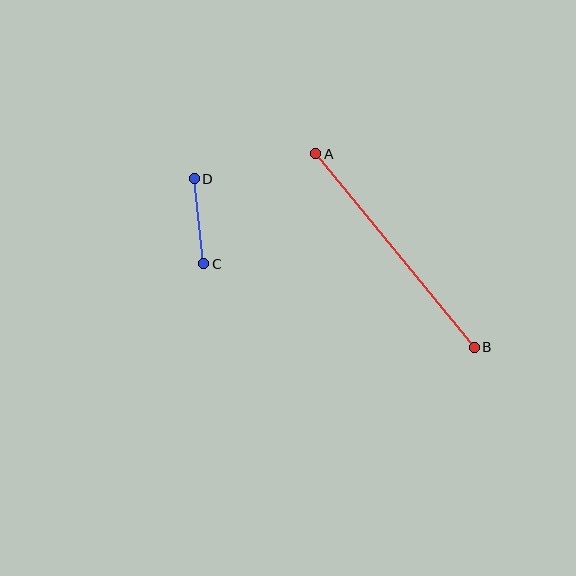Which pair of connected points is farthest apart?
Points A and B are farthest apart.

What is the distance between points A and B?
The distance is approximately 250 pixels.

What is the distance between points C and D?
The distance is approximately 85 pixels.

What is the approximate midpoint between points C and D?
The midpoint is at approximately (199, 221) pixels.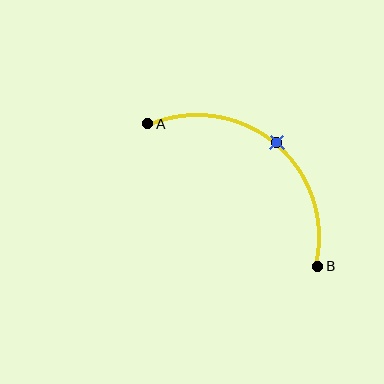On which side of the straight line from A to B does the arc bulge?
The arc bulges above and to the right of the straight line connecting A and B.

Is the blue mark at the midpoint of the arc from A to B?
Yes. The blue mark lies on the arc at equal arc-length from both A and B — it is the arc midpoint.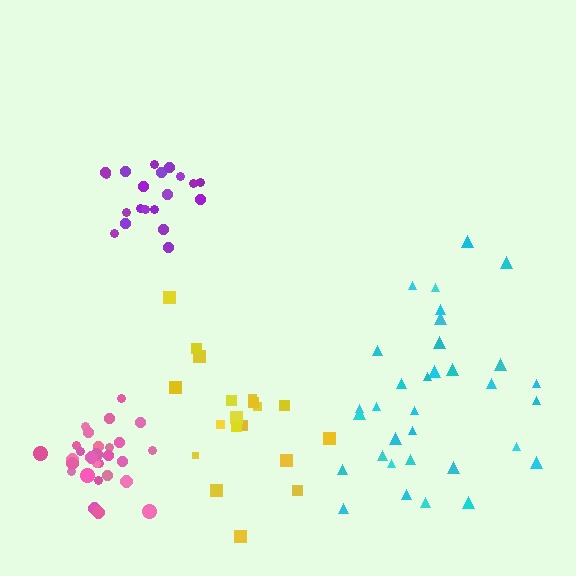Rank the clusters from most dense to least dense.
pink, purple, yellow, cyan.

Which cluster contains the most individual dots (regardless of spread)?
Cyan (33).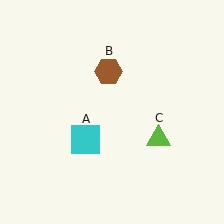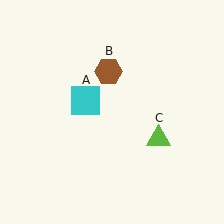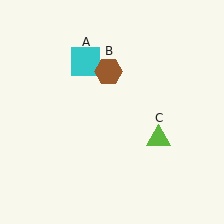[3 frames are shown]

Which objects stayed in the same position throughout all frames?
Brown hexagon (object B) and lime triangle (object C) remained stationary.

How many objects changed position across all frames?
1 object changed position: cyan square (object A).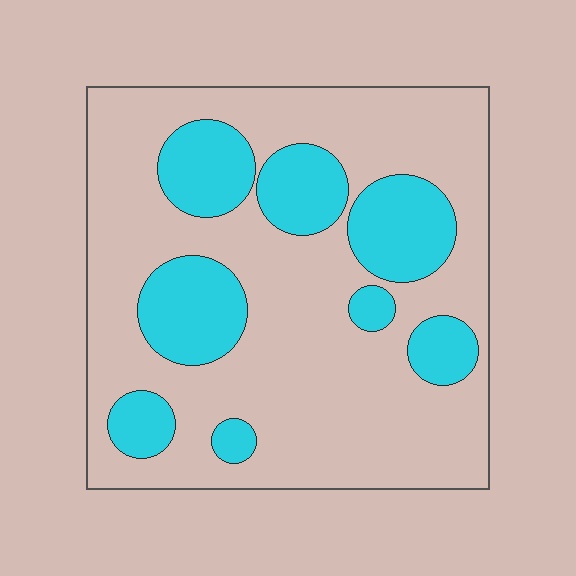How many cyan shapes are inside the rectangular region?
8.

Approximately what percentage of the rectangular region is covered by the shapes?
Approximately 25%.